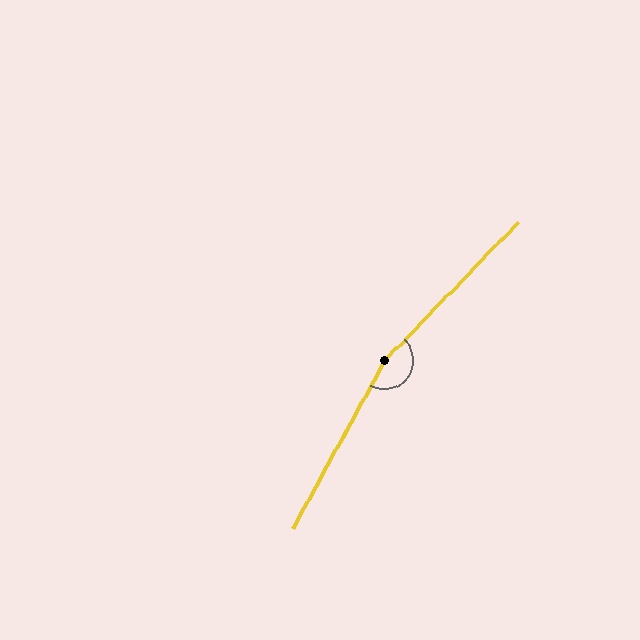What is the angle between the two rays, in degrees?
Approximately 164 degrees.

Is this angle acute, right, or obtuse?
It is obtuse.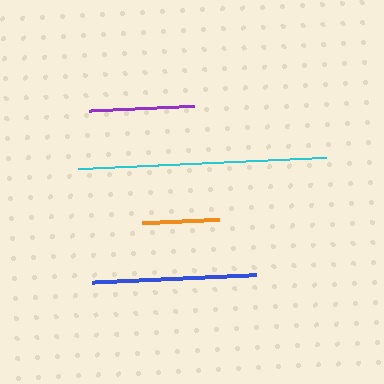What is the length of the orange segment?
The orange segment is approximately 77 pixels long.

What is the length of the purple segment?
The purple segment is approximately 106 pixels long.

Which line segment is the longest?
The cyan line is the longest at approximately 248 pixels.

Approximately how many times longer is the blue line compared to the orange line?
The blue line is approximately 2.1 times the length of the orange line.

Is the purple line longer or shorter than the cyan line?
The cyan line is longer than the purple line.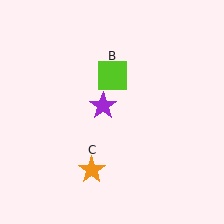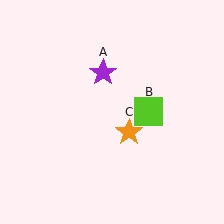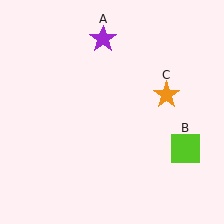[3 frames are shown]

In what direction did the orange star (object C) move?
The orange star (object C) moved up and to the right.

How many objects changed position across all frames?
3 objects changed position: purple star (object A), lime square (object B), orange star (object C).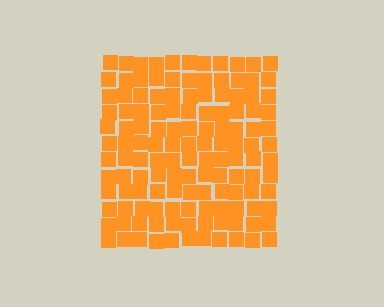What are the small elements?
The small elements are squares.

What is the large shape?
The large shape is a square.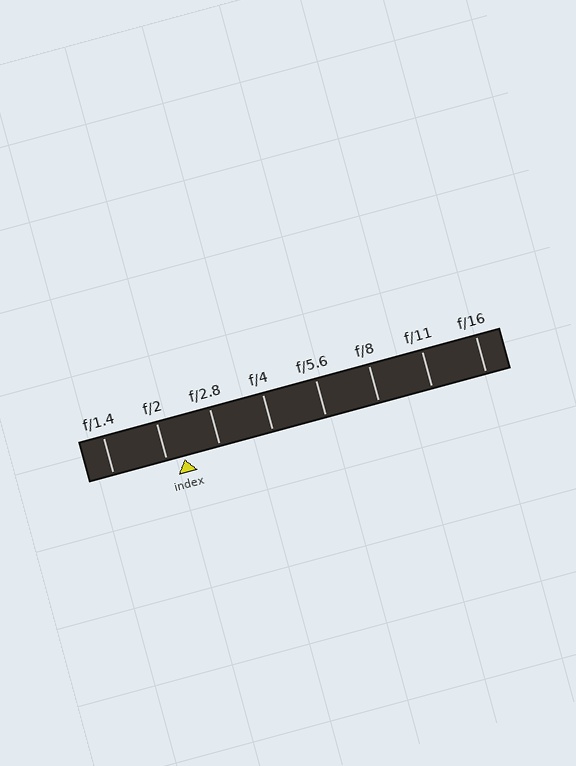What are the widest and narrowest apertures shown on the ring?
The widest aperture shown is f/1.4 and the narrowest is f/16.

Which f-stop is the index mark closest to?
The index mark is closest to f/2.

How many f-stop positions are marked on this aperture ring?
There are 8 f-stop positions marked.